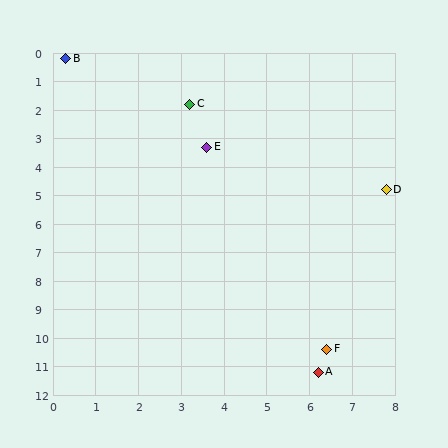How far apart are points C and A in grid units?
Points C and A are about 9.9 grid units apart.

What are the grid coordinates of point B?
Point B is at approximately (0.3, 0.2).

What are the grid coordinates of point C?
Point C is at approximately (3.2, 1.8).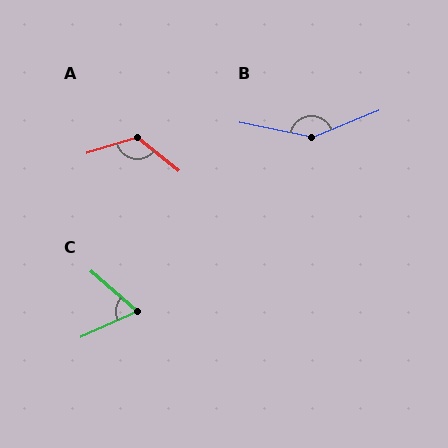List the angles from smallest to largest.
C (65°), A (124°), B (146°).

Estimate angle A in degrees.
Approximately 124 degrees.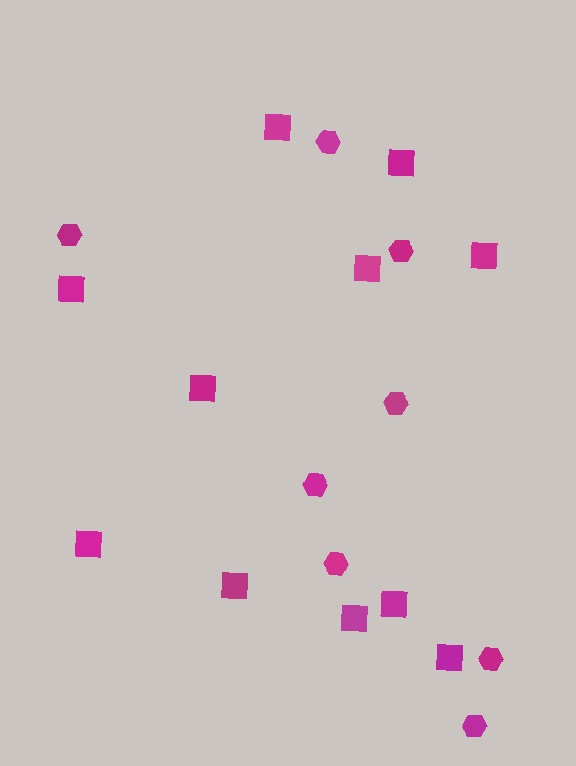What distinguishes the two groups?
There are 2 groups: one group of hexagons (8) and one group of squares (11).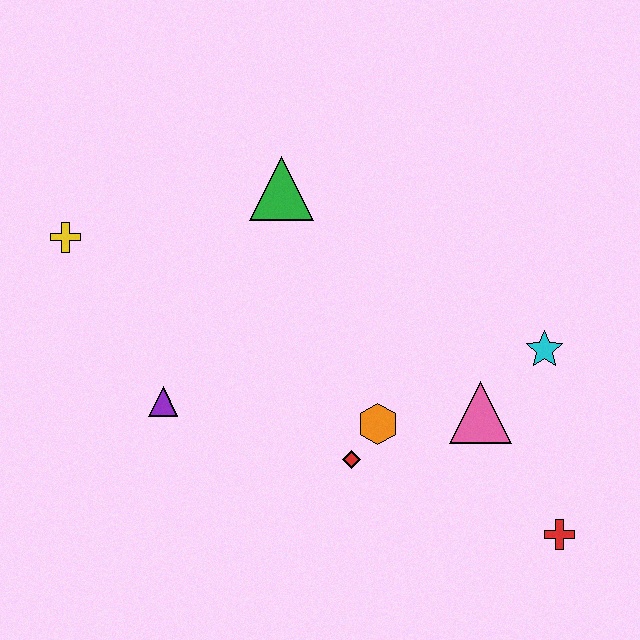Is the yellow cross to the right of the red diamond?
No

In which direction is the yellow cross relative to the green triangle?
The yellow cross is to the left of the green triangle.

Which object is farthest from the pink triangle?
The yellow cross is farthest from the pink triangle.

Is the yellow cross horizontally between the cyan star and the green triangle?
No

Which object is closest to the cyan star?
The pink triangle is closest to the cyan star.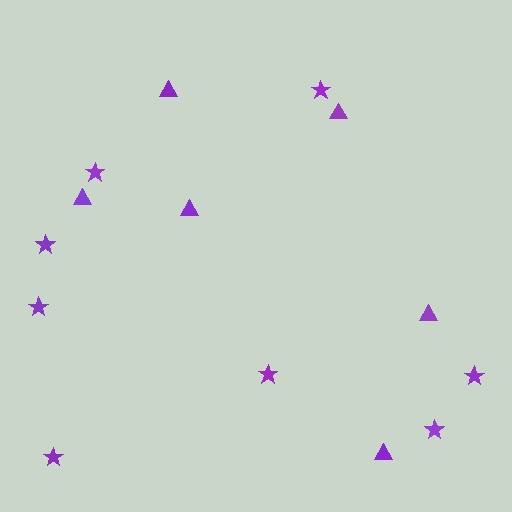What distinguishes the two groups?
There are 2 groups: one group of stars (8) and one group of triangles (6).